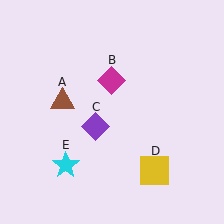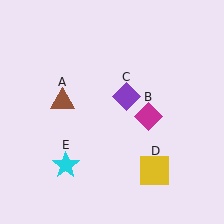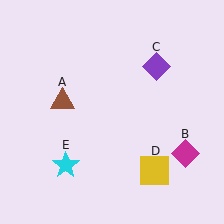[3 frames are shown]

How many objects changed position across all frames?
2 objects changed position: magenta diamond (object B), purple diamond (object C).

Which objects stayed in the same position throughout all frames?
Brown triangle (object A) and yellow square (object D) and cyan star (object E) remained stationary.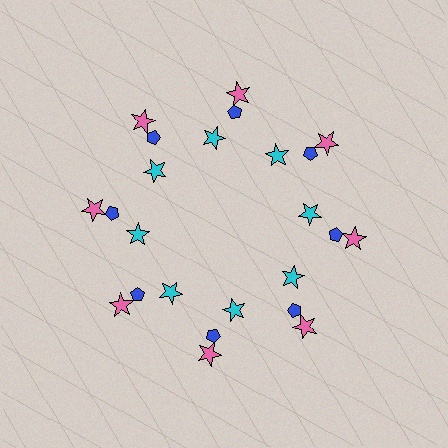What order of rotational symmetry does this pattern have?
This pattern has 8-fold rotational symmetry.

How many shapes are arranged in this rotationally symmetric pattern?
There are 24 shapes, arranged in 8 groups of 3.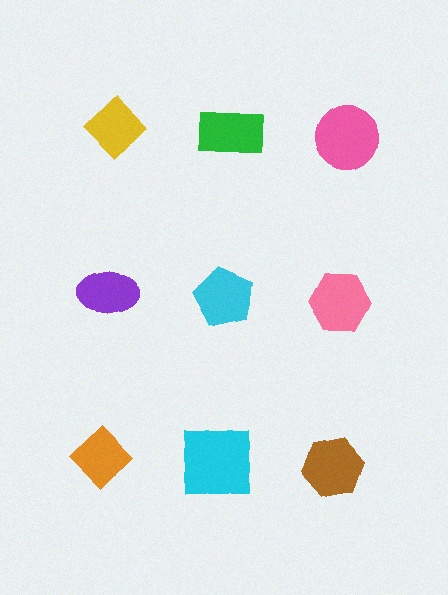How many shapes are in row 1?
3 shapes.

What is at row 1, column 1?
A yellow diamond.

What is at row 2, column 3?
A pink hexagon.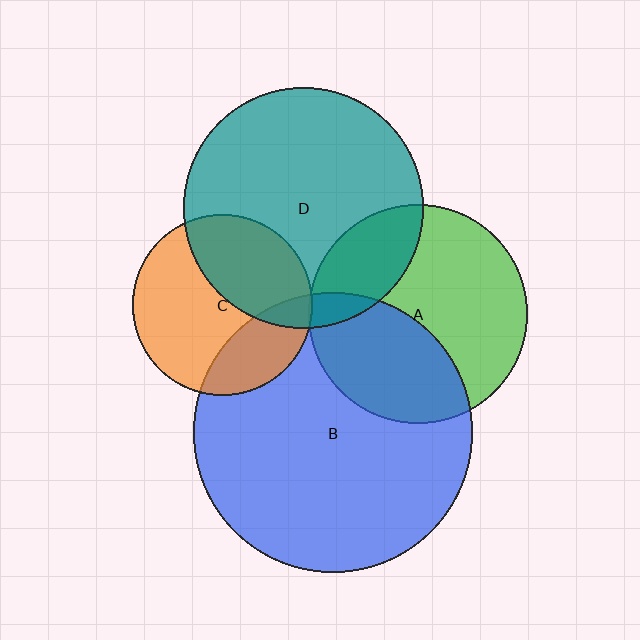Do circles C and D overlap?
Yes.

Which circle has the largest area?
Circle B (blue).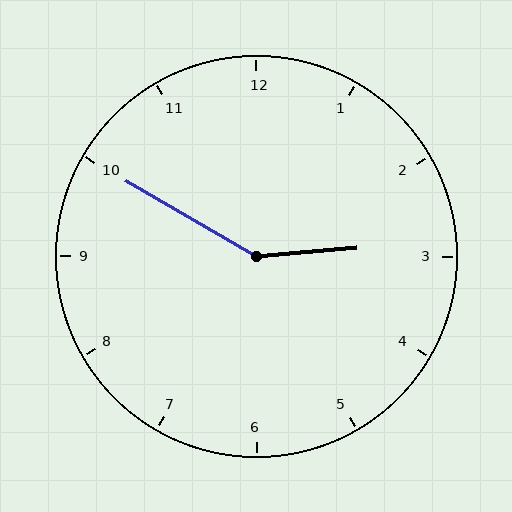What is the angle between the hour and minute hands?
Approximately 145 degrees.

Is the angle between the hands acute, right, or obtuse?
It is obtuse.